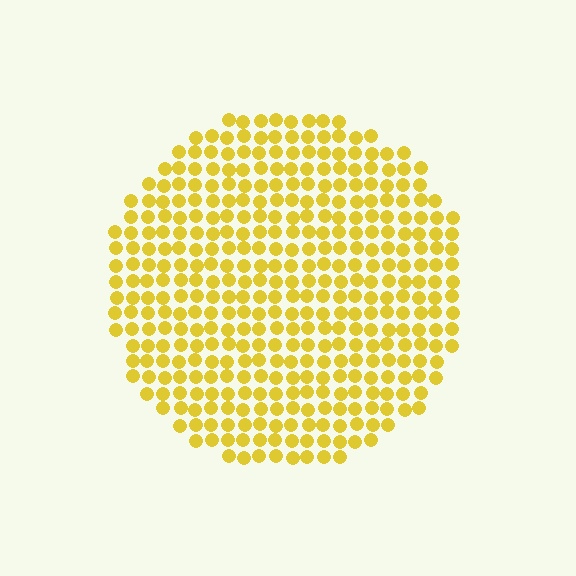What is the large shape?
The large shape is a circle.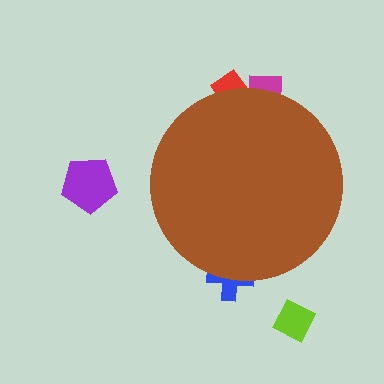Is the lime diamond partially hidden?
No, the lime diamond is fully visible.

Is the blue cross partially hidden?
Yes, the blue cross is partially hidden behind the brown circle.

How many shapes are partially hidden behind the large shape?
3 shapes are partially hidden.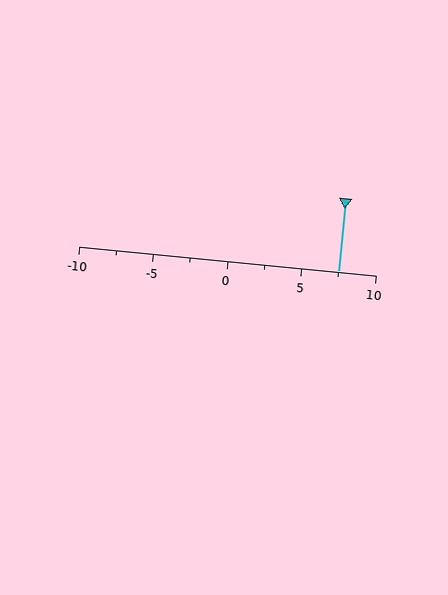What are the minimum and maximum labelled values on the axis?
The axis runs from -10 to 10.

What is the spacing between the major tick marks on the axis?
The major ticks are spaced 5 apart.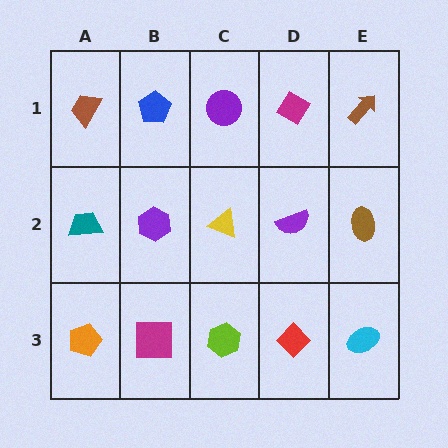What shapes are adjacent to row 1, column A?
A teal trapezoid (row 2, column A), a blue pentagon (row 1, column B).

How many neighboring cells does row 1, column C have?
3.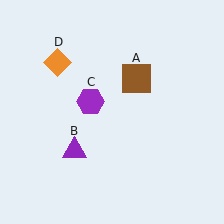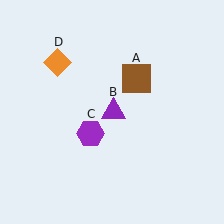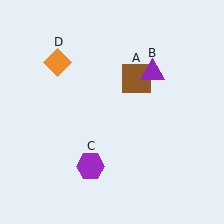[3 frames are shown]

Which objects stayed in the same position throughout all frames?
Brown square (object A) and orange diamond (object D) remained stationary.